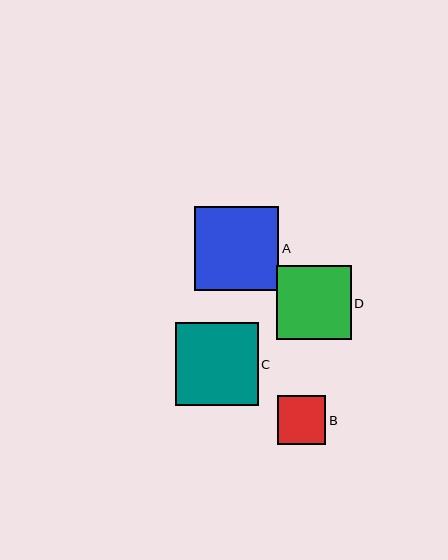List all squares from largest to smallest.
From largest to smallest: A, C, D, B.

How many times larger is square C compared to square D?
Square C is approximately 1.1 times the size of square D.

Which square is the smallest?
Square B is the smallest with a size of approximately 48 pixels.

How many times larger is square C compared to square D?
Square C is approximately 1.1 times the size of square D.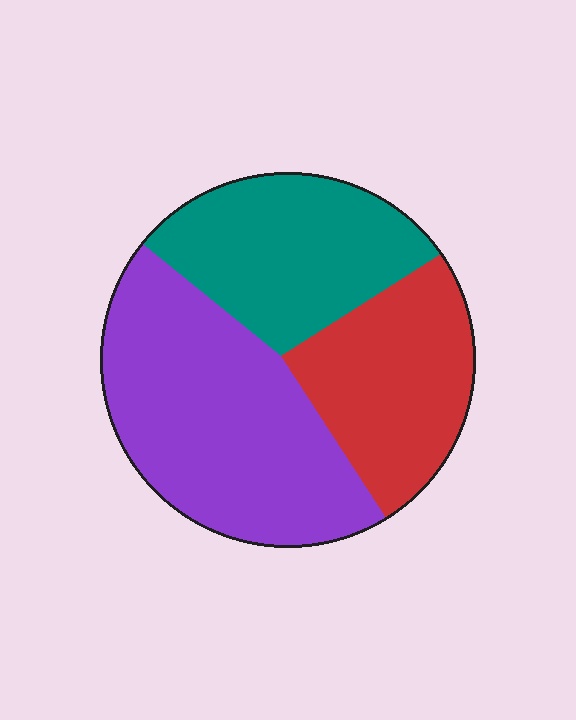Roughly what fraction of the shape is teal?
Teal covers 29% of the shape.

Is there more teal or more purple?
Purple.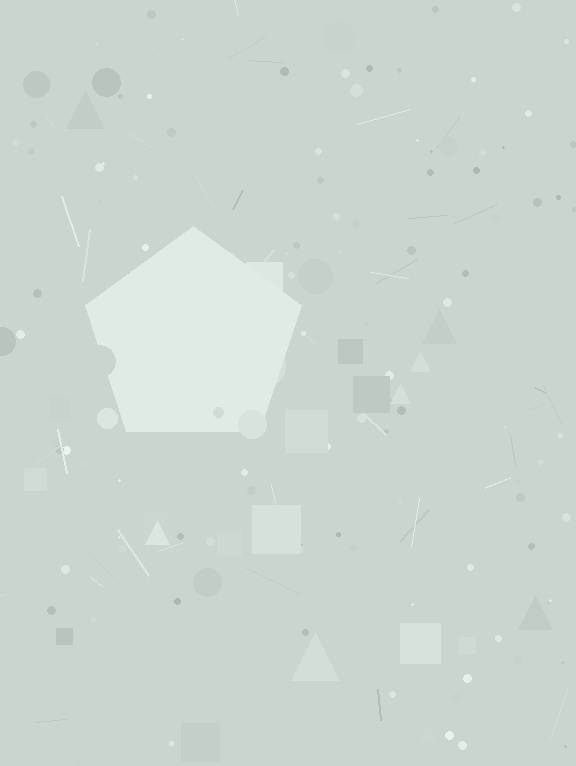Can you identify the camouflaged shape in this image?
The camouflaged shape is a pentagon.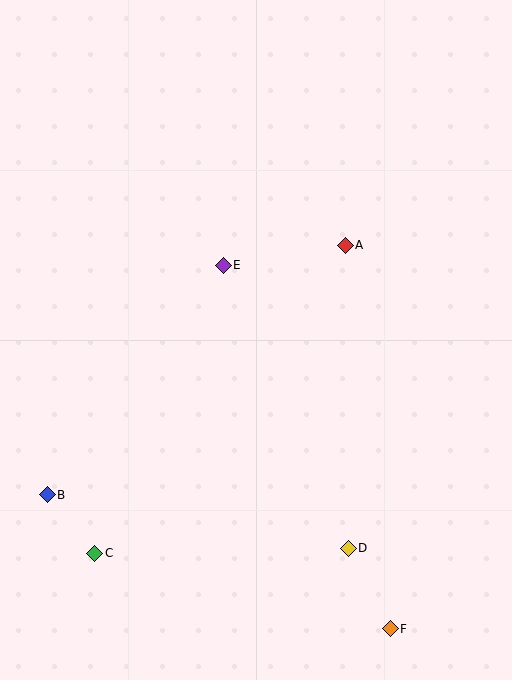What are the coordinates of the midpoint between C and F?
The midpoint between C and F is at (243, 591).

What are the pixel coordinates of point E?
Point E is at (223, 265).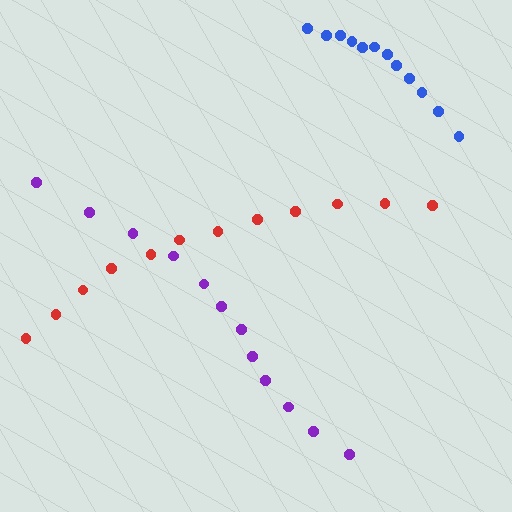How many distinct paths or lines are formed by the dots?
There are 3 distinct paths.